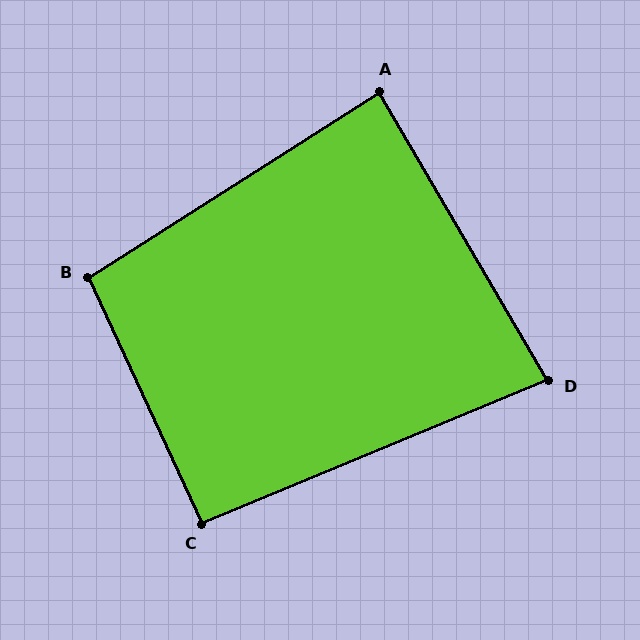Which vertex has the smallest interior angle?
D, at approximately 82 degrees.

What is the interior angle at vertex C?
Approximately 92 degrees (approximately right).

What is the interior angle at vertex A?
Approximately 88 degrees (approximately right).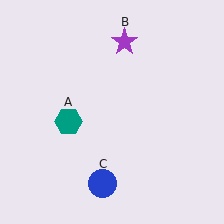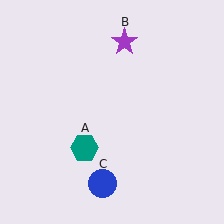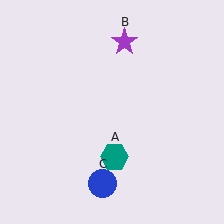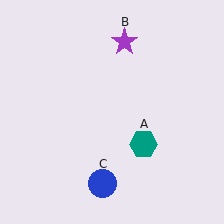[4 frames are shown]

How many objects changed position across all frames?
1 object changed position: teal hexagon (object A).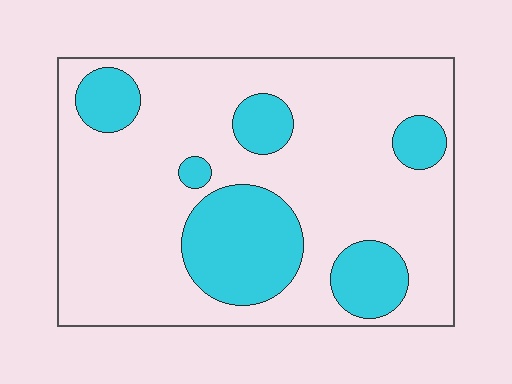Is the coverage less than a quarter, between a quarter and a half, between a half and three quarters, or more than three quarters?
Less than a quarter.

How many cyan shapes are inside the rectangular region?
6.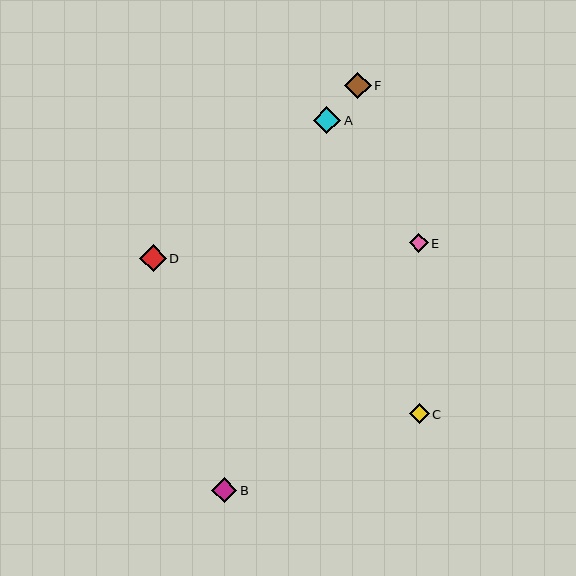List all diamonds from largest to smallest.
From largest to smallest: A, D, F, B, C, E.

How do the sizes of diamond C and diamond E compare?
Diamond C and diamond E are approximately the same size.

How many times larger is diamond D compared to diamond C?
Diamond D is approximately 1.4 times the size of diamond C.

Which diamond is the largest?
Diamond A is the largest with a size of approximately 27 pixels.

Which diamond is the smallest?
Diamond E is the smallest with a size of approximately 19 pixels.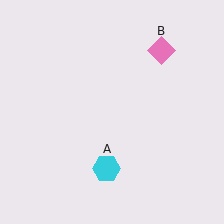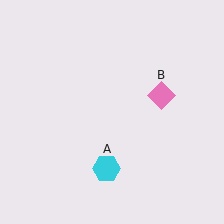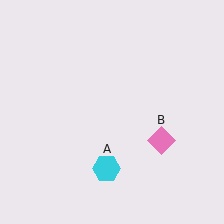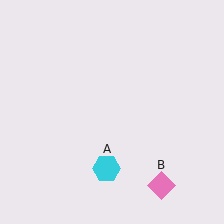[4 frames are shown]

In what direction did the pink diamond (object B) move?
The pink diamond (object B) moved down.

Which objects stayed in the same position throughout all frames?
Cyan hexagon (object A) remained stationary.